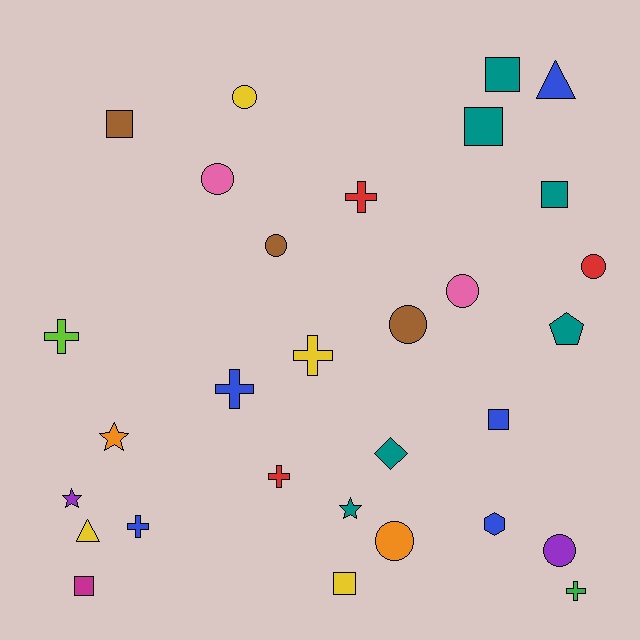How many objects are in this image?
There are 30 objects.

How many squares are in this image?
There are 7 squares.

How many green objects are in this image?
There is 1 green object.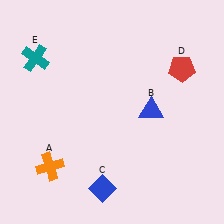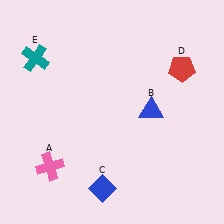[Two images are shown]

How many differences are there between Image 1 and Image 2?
There is 1 difference between the two images.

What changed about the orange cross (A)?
In Image 1, A is orange. In Image 2, it changed to pink.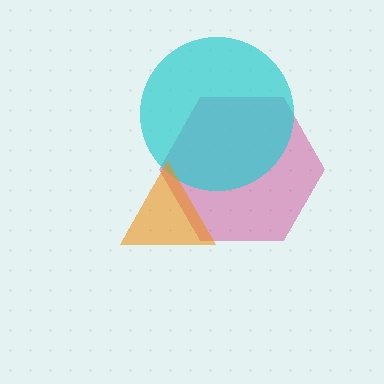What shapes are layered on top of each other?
The layered shapes are: a magenta hexagon, a cyan circle, an orange triangle.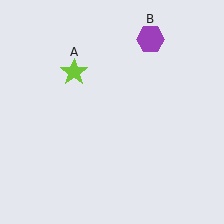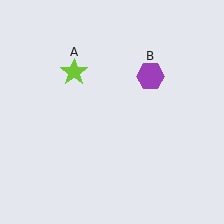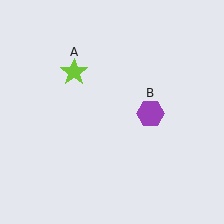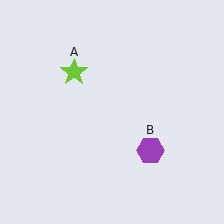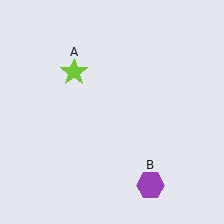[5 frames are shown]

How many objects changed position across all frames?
1 object changed position: purple hexagon (object B).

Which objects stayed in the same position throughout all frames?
Lime star (object A) remained stationary.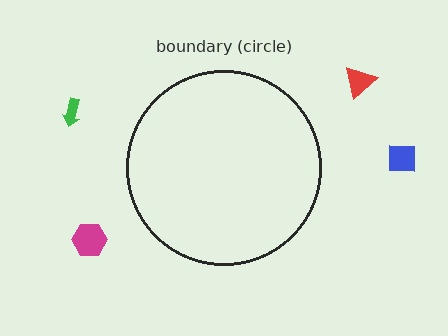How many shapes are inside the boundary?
0 inside, 4 outside.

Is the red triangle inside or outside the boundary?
Outside.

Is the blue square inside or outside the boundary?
Outside.